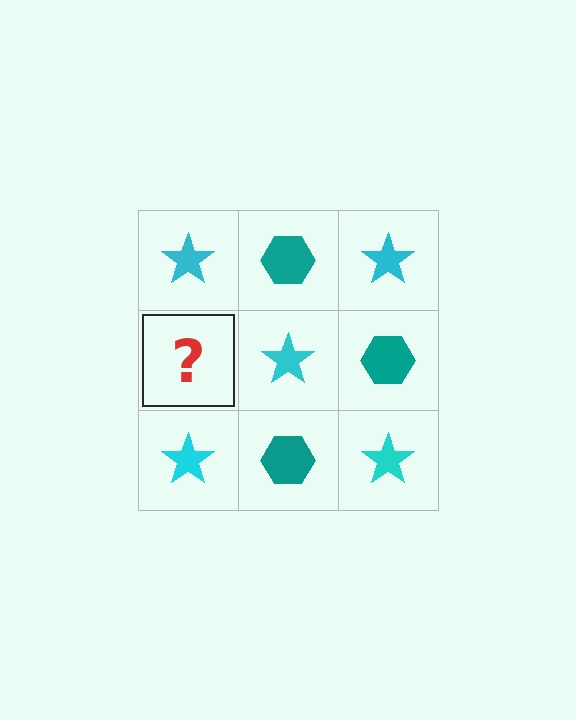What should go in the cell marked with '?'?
The missing cell should contain a teal hexagon.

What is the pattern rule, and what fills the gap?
The rule is that it alternates cyan star and teal hexagon in a checkerboard pattern. The gap should be filled with a teal hexagon.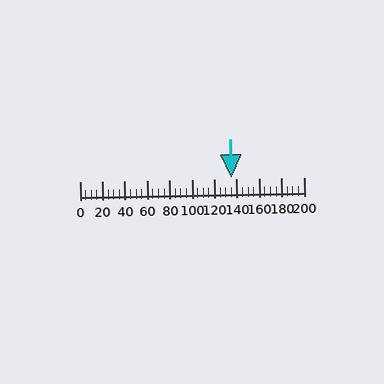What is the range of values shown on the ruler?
The ruler shows values from 0 to 200.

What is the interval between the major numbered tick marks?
The major tick marks are spaced 20 units apart.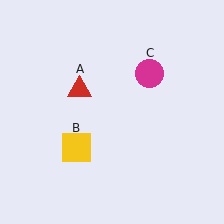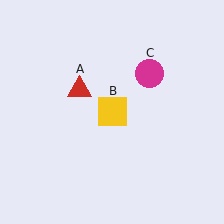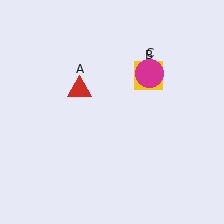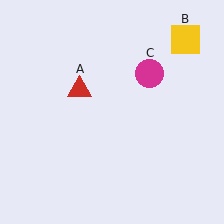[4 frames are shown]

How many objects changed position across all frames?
1 object changed position: yellow square (object B).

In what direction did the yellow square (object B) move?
The yellow square (object B) moved up and to the right.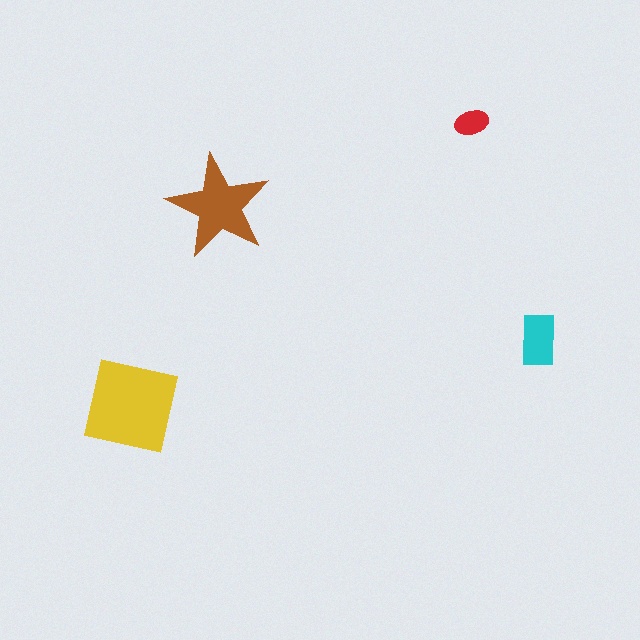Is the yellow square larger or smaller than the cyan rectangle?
Larger.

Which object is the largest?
The yellow square.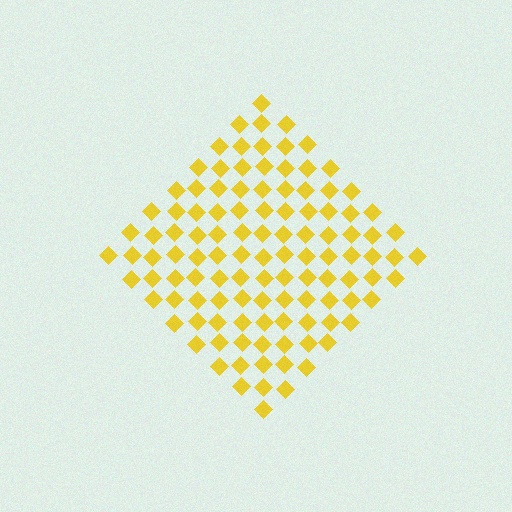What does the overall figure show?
The overall figure shows a diamond.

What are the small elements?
The small elements are diamonds.